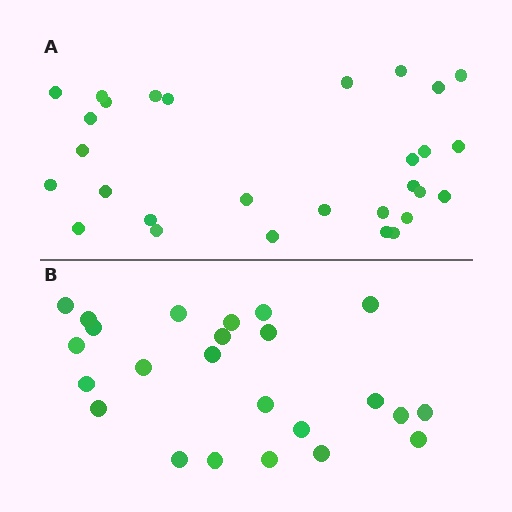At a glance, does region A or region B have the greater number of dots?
Region A (the top region) has more dots.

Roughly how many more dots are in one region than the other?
Region A has about 5 more dots than region B.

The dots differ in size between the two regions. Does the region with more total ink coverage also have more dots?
No. Region B has more total ink coverage because its dots are larger, but region A actually contains more individual dots. Total area can be misleading — the number of items is what matters here.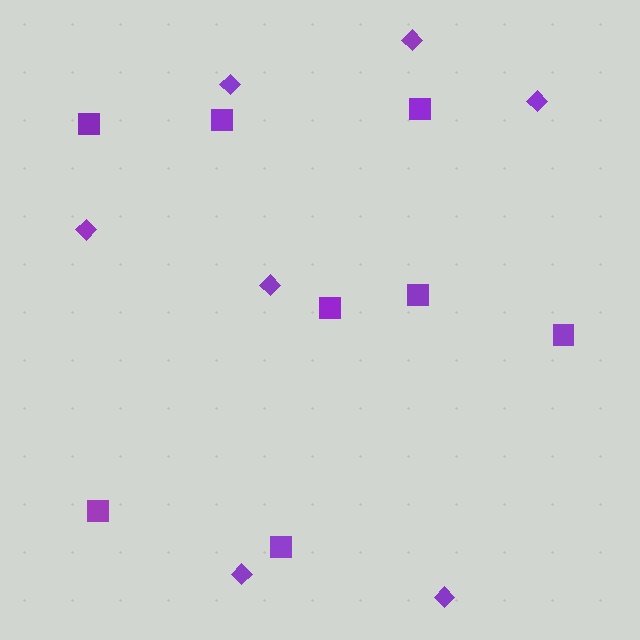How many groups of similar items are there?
There are 2 groups: one group of squares (8) and one group of diamonds (7).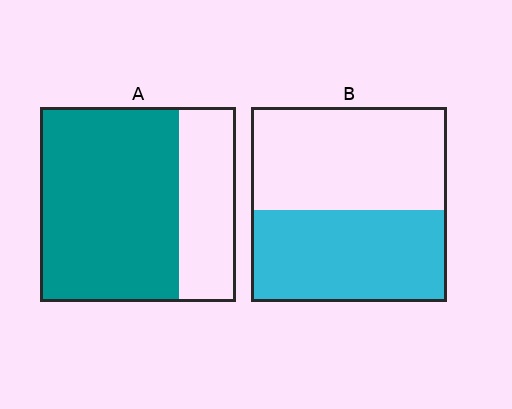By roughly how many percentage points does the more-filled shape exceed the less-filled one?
By roughly 25 percentage points (A over B).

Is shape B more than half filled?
Roughly half.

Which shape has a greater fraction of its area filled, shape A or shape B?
Shape A.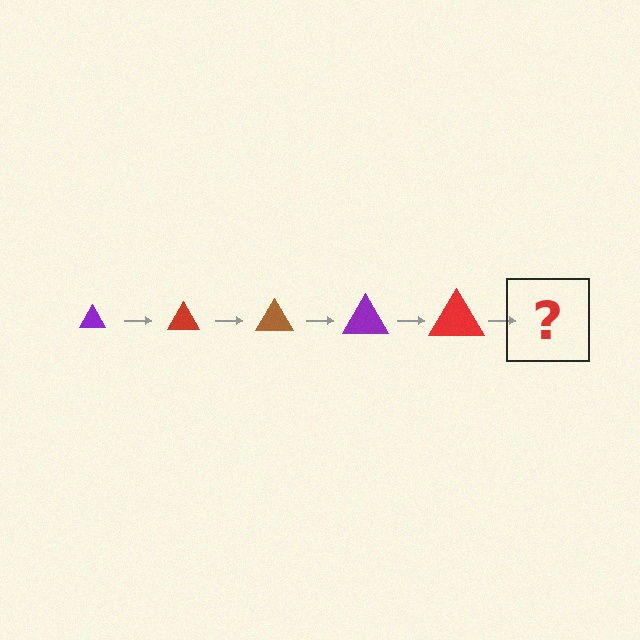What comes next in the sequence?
The next element should be a brown triangle, larger than the previous one.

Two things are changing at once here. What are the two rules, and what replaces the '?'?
The two rules are that the triangle grows larger each step and the color cycles through purple, red, and brown. The '?' should be a brown triangle, larger than the previous one.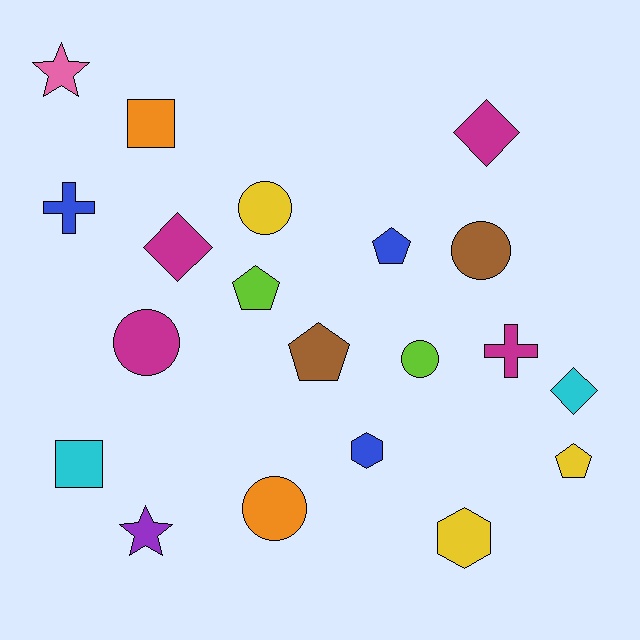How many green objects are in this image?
There are no green objects.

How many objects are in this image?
There are 20 objects.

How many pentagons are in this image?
There are 4 pentagons.